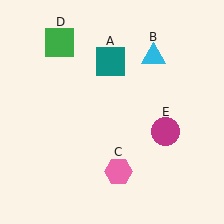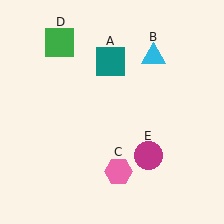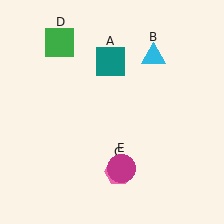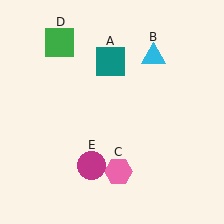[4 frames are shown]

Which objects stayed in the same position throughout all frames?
Teal square (object A) and cyan triangle (object B) and pink hexagon (object C) and green square (object D) remained stationary.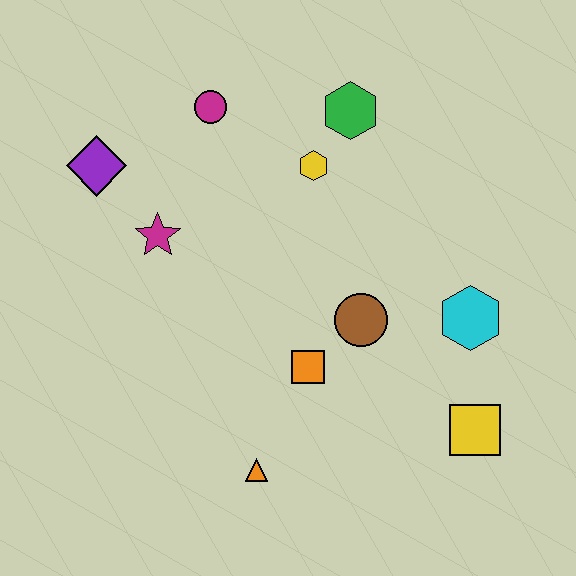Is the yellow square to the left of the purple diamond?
No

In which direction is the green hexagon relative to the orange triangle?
The green hexagon is above the orange triangle.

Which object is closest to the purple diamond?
The magenta star is closest to the purple diamond.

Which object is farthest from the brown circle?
The purple diamond is farthest from the brown circle.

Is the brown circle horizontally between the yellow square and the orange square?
Yes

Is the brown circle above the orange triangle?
Yes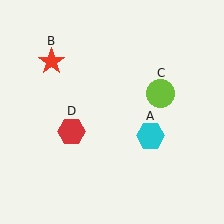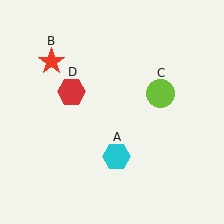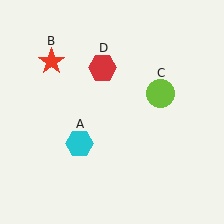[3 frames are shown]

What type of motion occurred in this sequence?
The cyan hexagon (object A), red hexagon (object D) rotated clockwise around the center of the scene.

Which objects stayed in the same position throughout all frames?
Red star (object B) and lime circle (object C) remained stationary.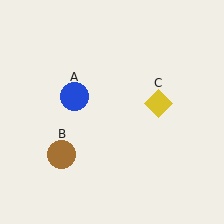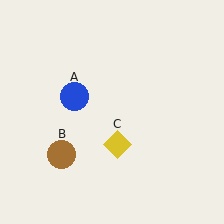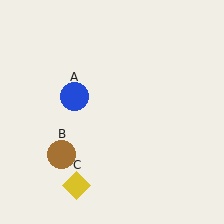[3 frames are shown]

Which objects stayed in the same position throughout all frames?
Blue circle (object A) and brown circle (object B) remained stationary.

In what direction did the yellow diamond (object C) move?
The yellow diamond (object C) moved down and to the left.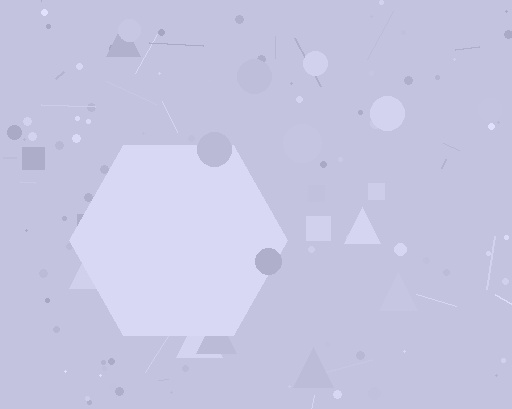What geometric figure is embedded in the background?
A hexagon is embedded in the background.